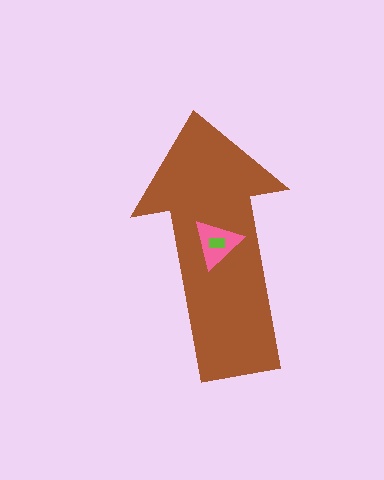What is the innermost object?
The lime rectangle.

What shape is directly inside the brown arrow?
The pink triangle.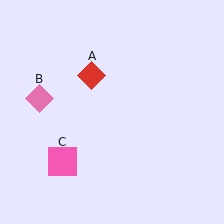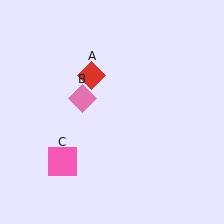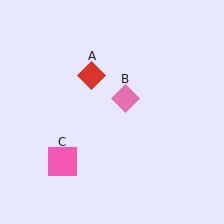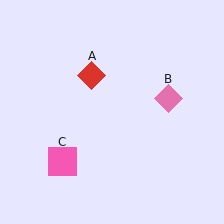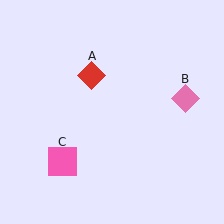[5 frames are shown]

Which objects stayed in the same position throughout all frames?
Red diamond (object A) and pink square (object C) remained stationary.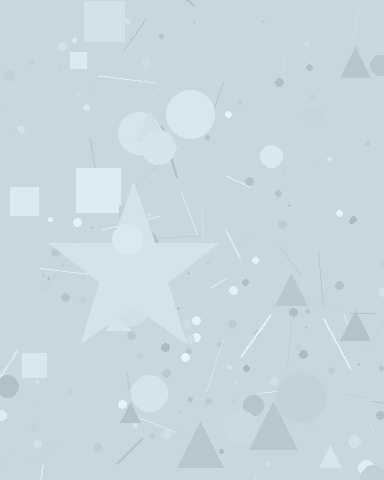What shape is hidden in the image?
A star is hidden in the image.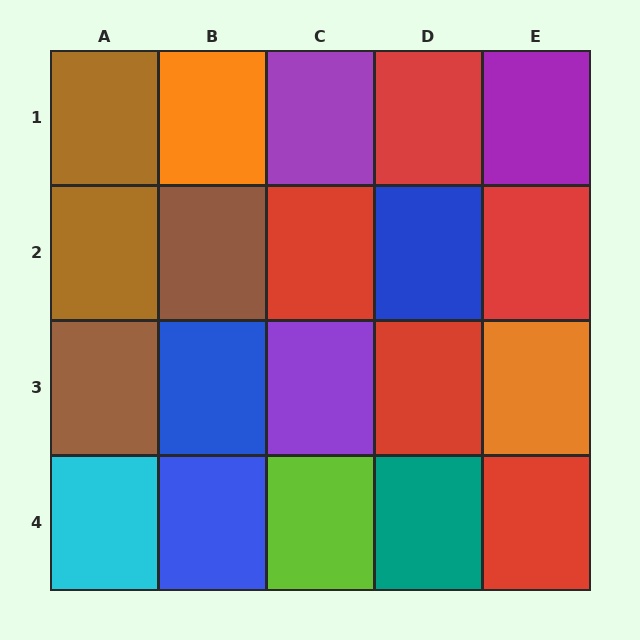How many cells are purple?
3 cells are purple.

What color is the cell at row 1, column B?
Orange.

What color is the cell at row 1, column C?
Purple.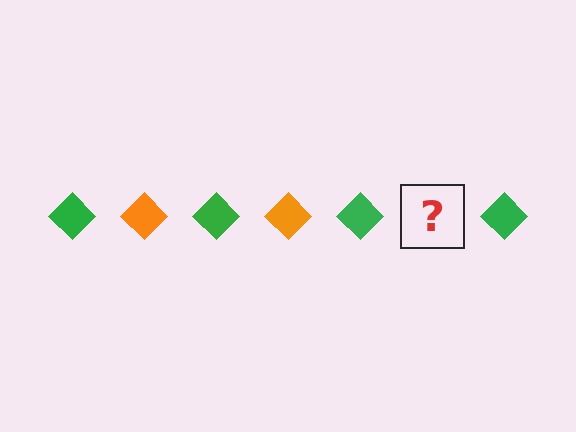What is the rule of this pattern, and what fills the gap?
The rule is that the pattern cycles through green, orange diamonds. The gap should be filled with an orange diamond.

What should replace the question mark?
The question mark should be replaced with an orange diamond.